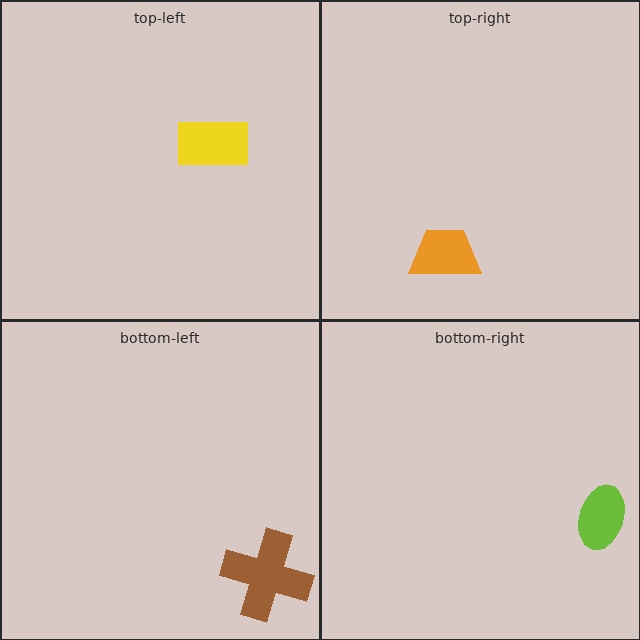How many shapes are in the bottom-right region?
1.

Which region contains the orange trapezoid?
The top-right region.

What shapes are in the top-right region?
The orange trapezoid.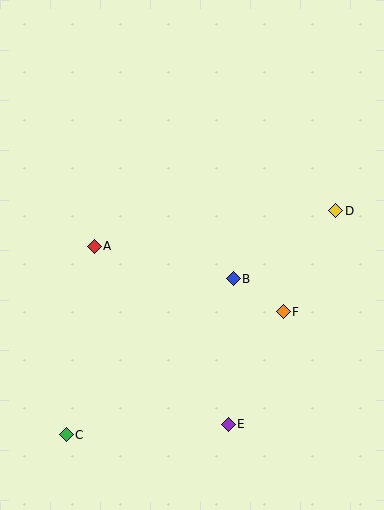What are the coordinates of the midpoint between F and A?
The midpoint between F and A is at (189, 279).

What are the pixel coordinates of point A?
Point A is at (94, 246).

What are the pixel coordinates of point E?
Point E is at (228, 424).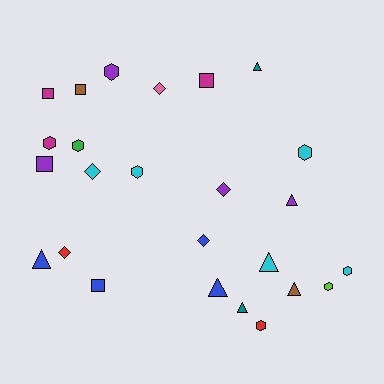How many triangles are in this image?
There are 7 triangles.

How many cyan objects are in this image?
There are 5 cyan objects.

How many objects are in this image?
There are 25 objects.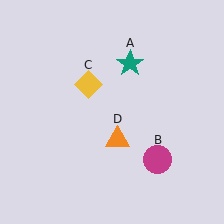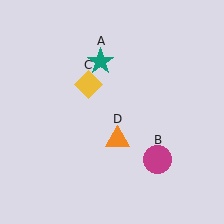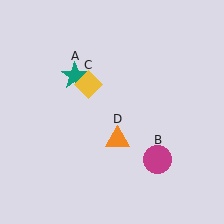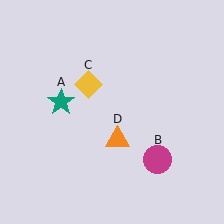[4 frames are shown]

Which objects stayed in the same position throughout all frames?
Magenta circle (object B) and yellow diamond (object C) and orange triangle (object D) remained stationary.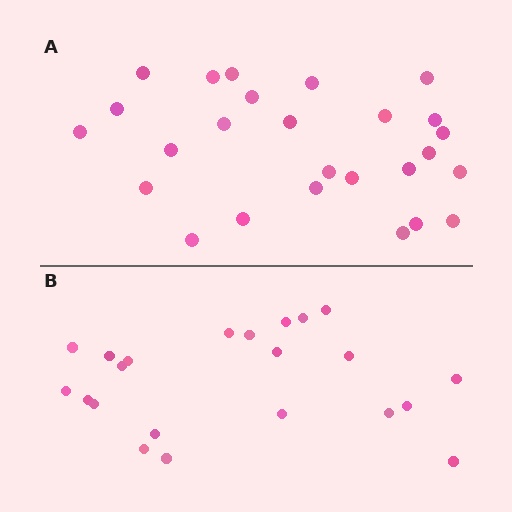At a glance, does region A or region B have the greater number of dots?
Region A (the top region) has more dots.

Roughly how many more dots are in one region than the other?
Region A has about 4 more dots than region B.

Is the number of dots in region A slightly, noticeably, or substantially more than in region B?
Region A has only slightly more — the two regions are fairly close. The ratio is roughly 1.2 to 1.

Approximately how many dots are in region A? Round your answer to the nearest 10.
About 30 dots. (The exact count is 26, which rounds to 30.)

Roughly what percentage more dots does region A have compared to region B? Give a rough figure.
About 20% more.